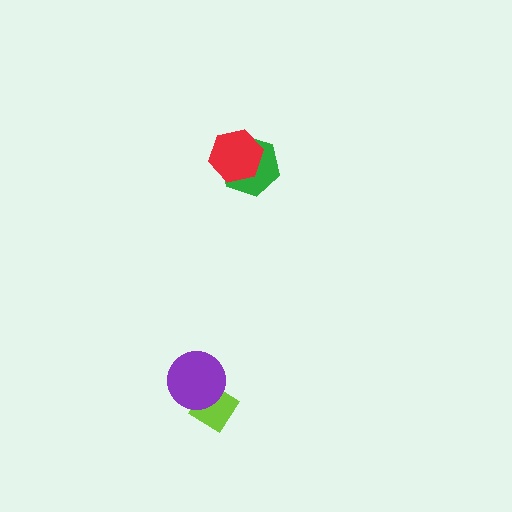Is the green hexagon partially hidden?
Yes, it is partially covered by another shape.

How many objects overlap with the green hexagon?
1 object overlaps with the green hexagon.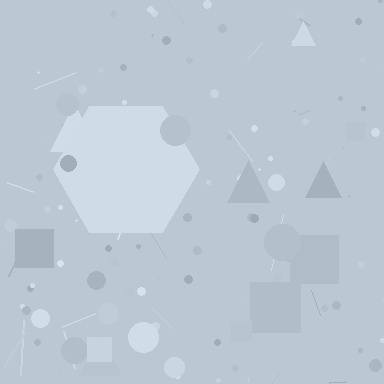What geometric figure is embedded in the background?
A hexagon is embedded in the background.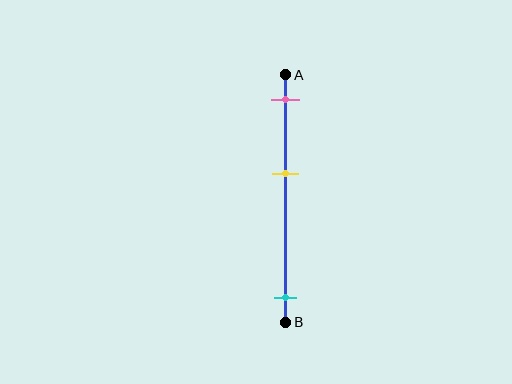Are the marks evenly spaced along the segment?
No, the marks are not evenly spaced.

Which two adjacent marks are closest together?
The pink and yellow marks are the closest adjacent pair.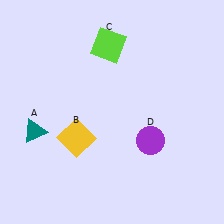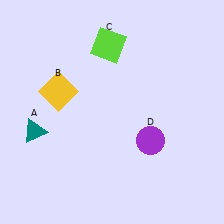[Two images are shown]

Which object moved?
The yellow square (B) moved up.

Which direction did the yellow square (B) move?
The yellow square (B) moved up.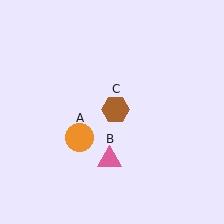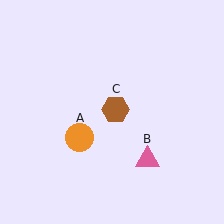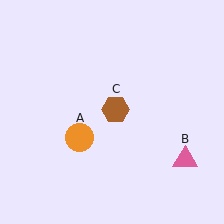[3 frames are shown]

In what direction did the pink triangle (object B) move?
The pink triangle (object B) moved right.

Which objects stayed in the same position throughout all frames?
Orange circle (object A) and brown hexagon (object C) remained stationary.